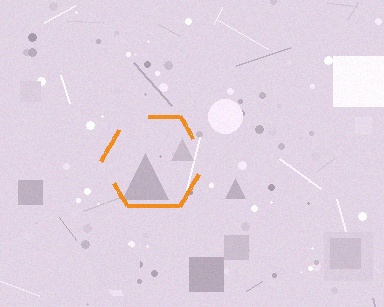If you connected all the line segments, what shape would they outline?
They would outline a hexagon.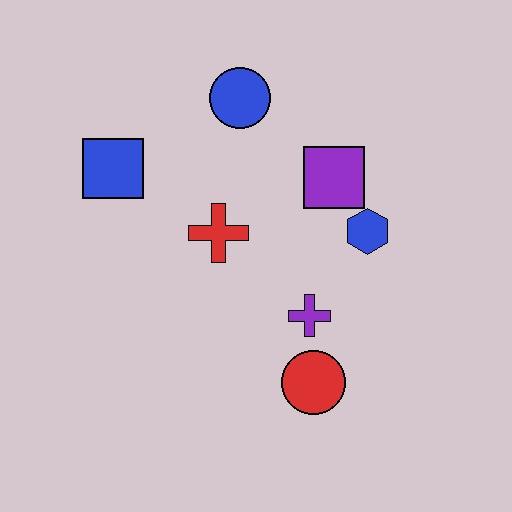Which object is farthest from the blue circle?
The red circle is farthest from the blue circle.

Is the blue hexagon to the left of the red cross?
No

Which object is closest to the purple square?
The blue hexagon is closest to the purple square.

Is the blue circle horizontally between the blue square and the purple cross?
Yes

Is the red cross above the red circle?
Yes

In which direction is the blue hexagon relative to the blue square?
The blue hexagon is to the right of the blue square.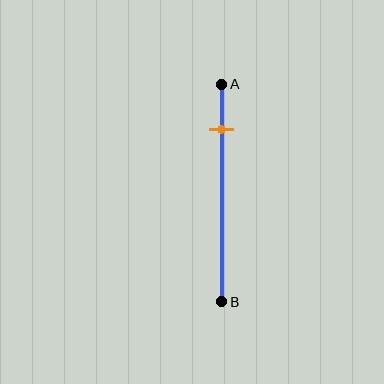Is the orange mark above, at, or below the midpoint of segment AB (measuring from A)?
The orange mark is above the midpoint of segment AB.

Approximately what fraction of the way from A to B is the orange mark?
The orange mark is approximately 20% of the way from A to B.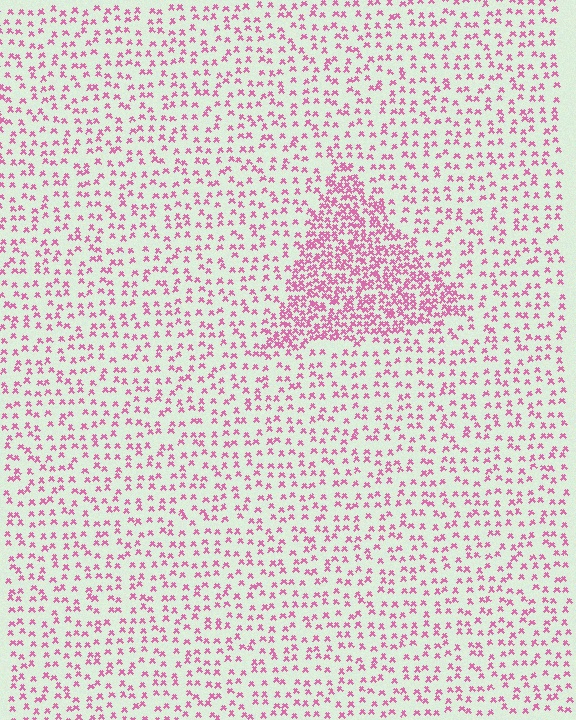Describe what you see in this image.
The image contains small pink elements arranged at two different densities. A triangle-shaped region is visible where the elements are more densely packed than the surrounding area.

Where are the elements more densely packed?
The elements are more densely packed inside the triangle boundary.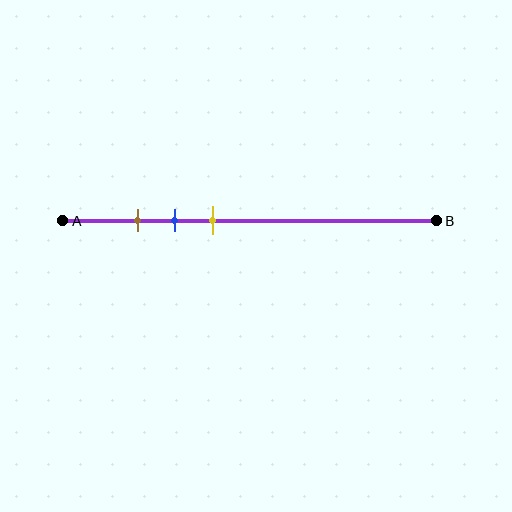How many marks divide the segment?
There are 3 marks dividing the segment.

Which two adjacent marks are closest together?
The brown and blue marks are the closest adjacent pair.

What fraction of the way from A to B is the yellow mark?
The yellow mark is approximately 40% (0.4) of the way from A to B.